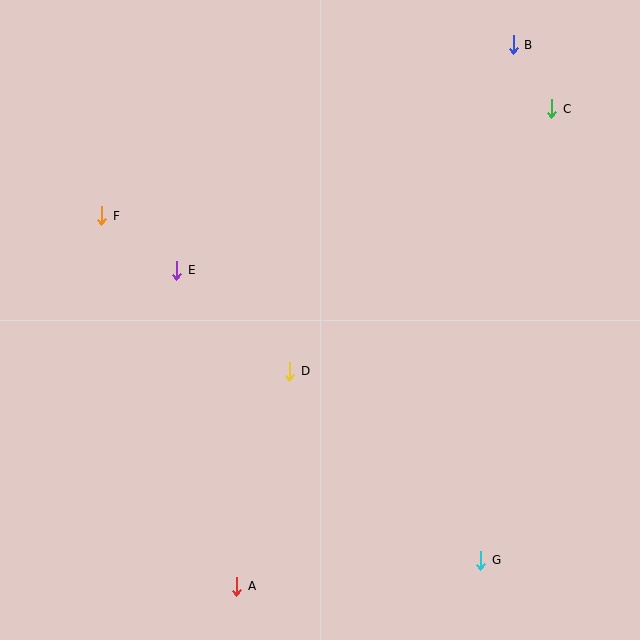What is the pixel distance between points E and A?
The distance between E and A is 322 pixels.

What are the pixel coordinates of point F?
Point F is at (102, 216).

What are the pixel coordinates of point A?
Point A is at (237, 586).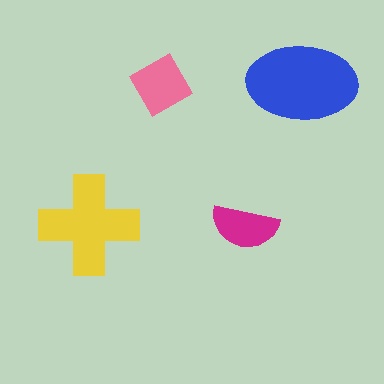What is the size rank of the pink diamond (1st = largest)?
3rd.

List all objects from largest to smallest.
The blue ellipse, the yellow cross, the pink diamond, the magenta semicircle.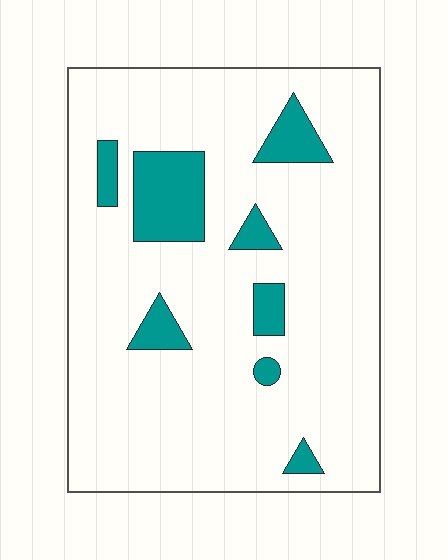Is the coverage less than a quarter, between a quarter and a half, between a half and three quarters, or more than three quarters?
Less than a quarter.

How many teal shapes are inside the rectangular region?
8.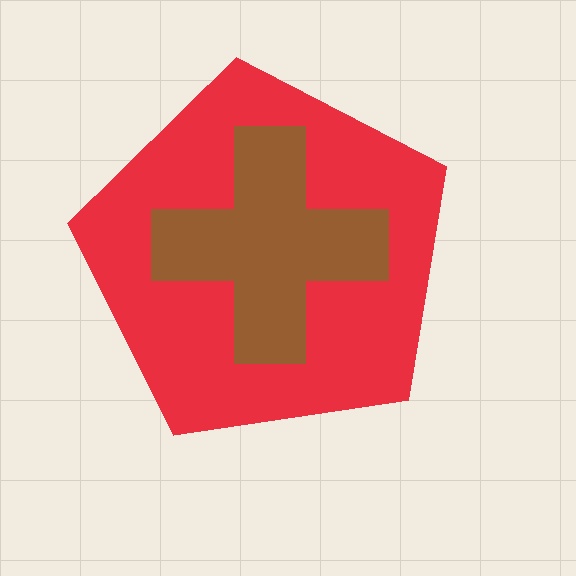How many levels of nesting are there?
2.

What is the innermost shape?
The brown cross.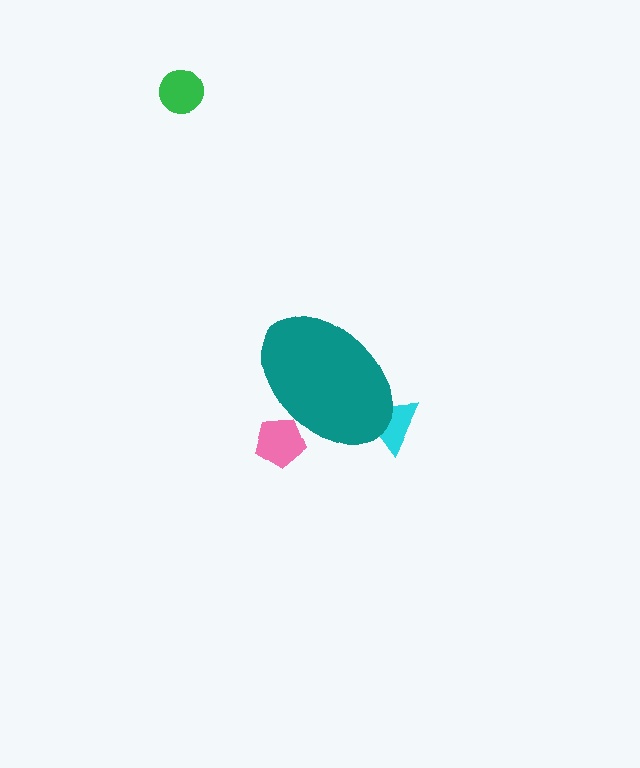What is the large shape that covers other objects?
A teal ellipse.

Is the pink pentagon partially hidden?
Yes, the pink pentagon is partially hidden behind the teal ellipse.